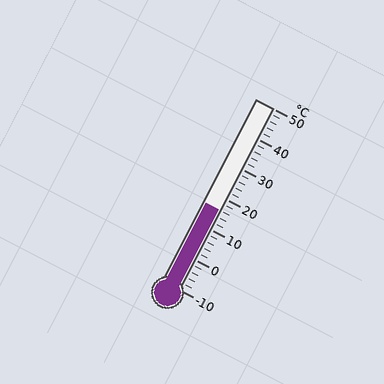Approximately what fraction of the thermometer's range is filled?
The thermometer is filled to approximately 45% of its range.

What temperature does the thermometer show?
The thermometer shows approximately 16°C.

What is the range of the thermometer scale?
The thermometer scale ranges from -10°C to 50°C.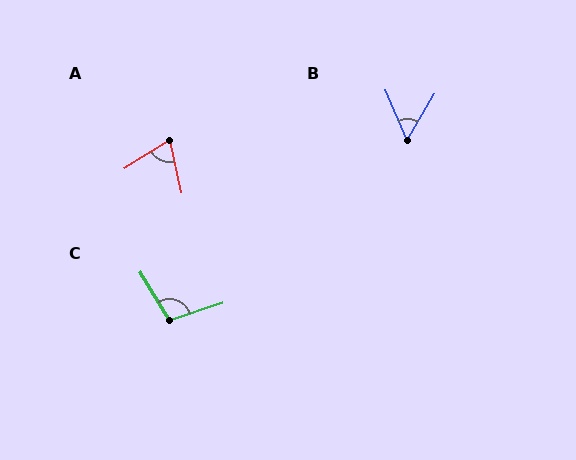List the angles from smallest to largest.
B (54°), A (70°), C (104°).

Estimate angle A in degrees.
Approximately 70 degrees.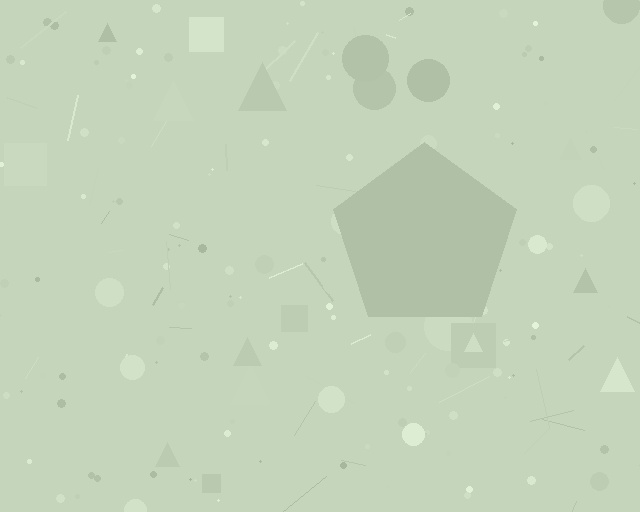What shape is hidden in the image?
A pentagon is hidden in the image.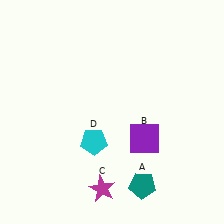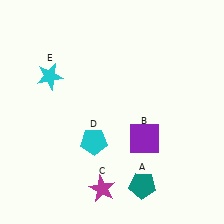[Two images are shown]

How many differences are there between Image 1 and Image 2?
There is 1 difference between the two images.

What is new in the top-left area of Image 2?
A cyan star (E) was added in the top-left area of Image 2.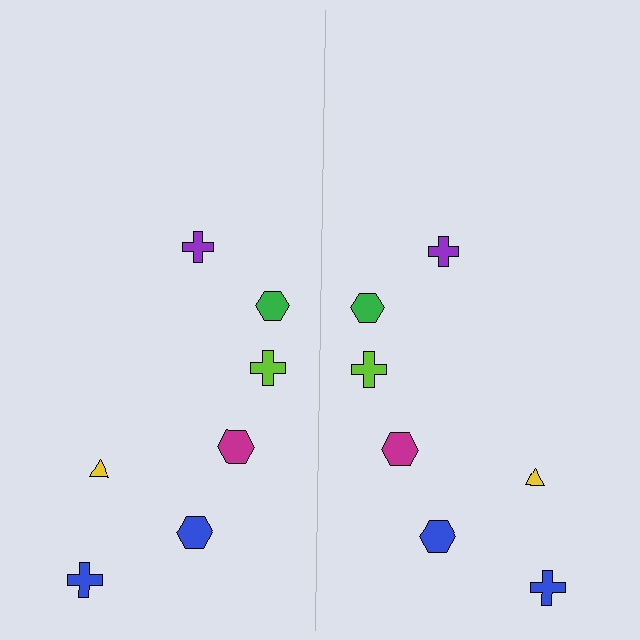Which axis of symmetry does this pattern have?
The pattern has a vertical axis of symmetry running through the center of the image.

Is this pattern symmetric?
Yes, this pattern has bilateral (reflection) symmetry.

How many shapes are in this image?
There are 14 shapes in this image.